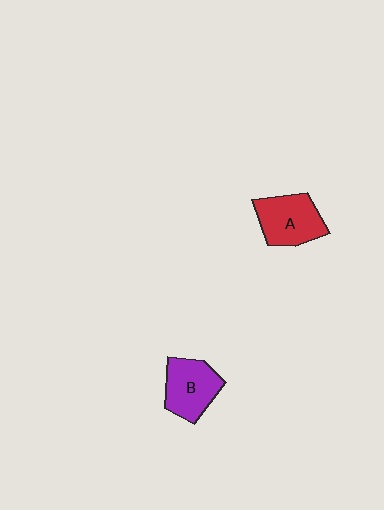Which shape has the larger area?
Shape A (red).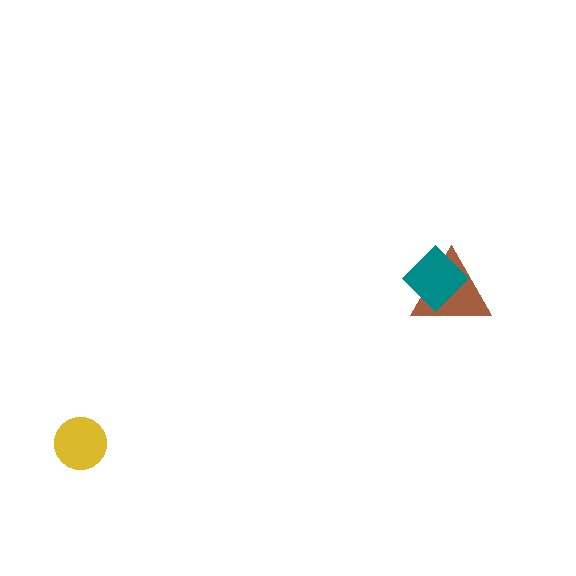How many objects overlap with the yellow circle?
0 objects overlap with the yellow circle.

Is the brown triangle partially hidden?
Yes, it is partially covered by another shape.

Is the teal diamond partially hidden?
No, no other shape covers it.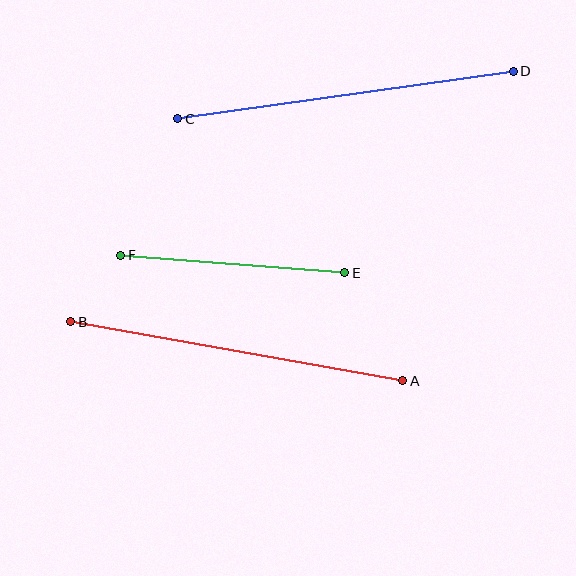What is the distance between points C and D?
The distance is approximately 339 pixels.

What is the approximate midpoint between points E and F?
The midpoint is at approximately (233, 264) pixels.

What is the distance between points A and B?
The distance is approximately 337 pixels.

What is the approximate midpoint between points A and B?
The midpoint is at approximately (237, 351) pixels.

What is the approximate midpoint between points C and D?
The midpoint is at approximately (346, 95) pixels.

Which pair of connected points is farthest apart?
Points C and D are farthest apart.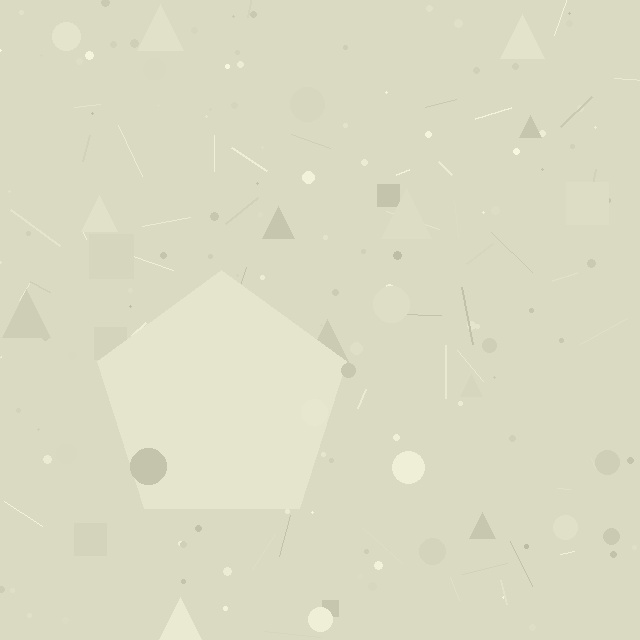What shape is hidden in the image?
A pentagon is hidden in the image.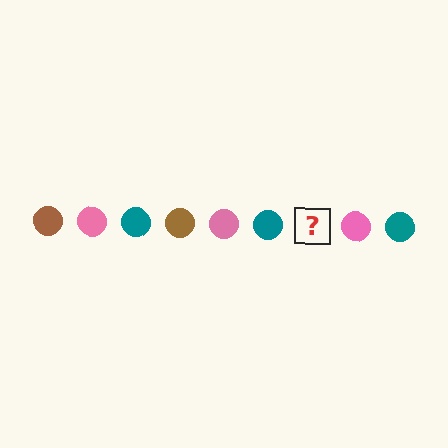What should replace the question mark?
The question mark should be replaced with a brown circle.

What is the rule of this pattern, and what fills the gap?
The rule is that the pattern cycles through brown, pink, teal circles. The gap should be filled with a brown circle.